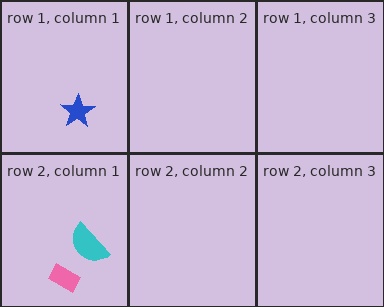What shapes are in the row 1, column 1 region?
The blue star.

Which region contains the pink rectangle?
The row 2, column 1 region.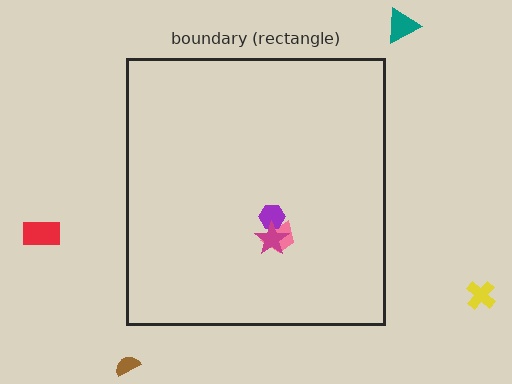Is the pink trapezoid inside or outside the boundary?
Inside.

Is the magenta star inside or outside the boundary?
Inside.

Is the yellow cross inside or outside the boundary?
Outside.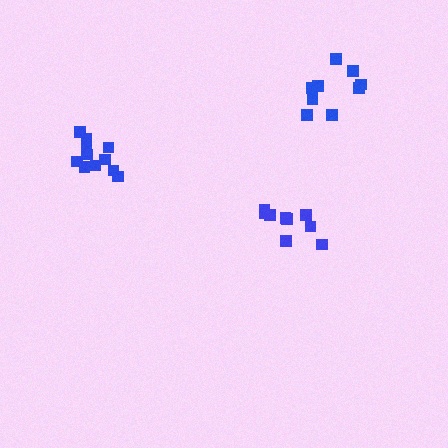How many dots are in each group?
Group 1: 11 dots, Group 2: 9 dots, Group 3: 9 dots (29 total).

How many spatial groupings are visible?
There are 3 spatial groupings.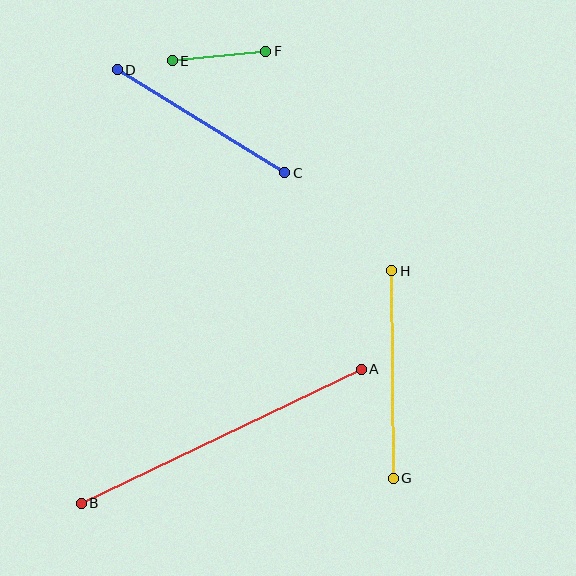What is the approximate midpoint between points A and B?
The midpoint is at approximately (221, 436) pixels.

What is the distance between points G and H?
The distance is approximately 208 pixels.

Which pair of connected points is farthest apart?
Points A and B are farthest apart.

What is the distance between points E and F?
The distance is approximately 94 pixels.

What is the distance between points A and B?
The distance is approximately 310 pixels.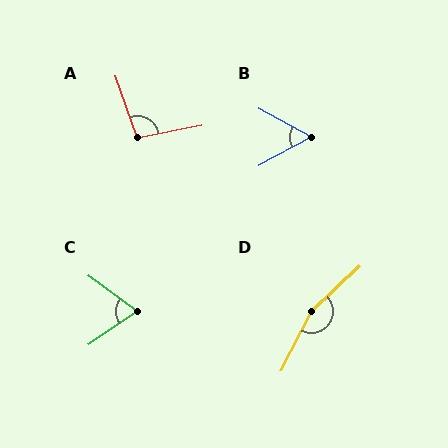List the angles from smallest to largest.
B (57°), C (70°), A (98°), D (160°).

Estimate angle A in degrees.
Approximately 98 degrees.